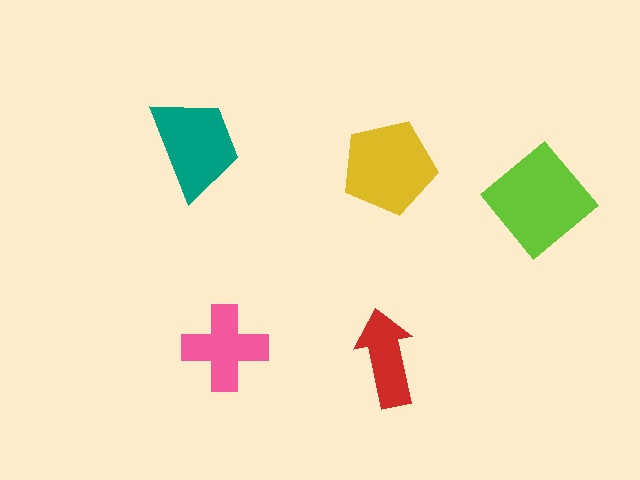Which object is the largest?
The lime diamond.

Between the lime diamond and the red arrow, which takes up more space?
The lime diamond.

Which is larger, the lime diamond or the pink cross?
The lime diamond.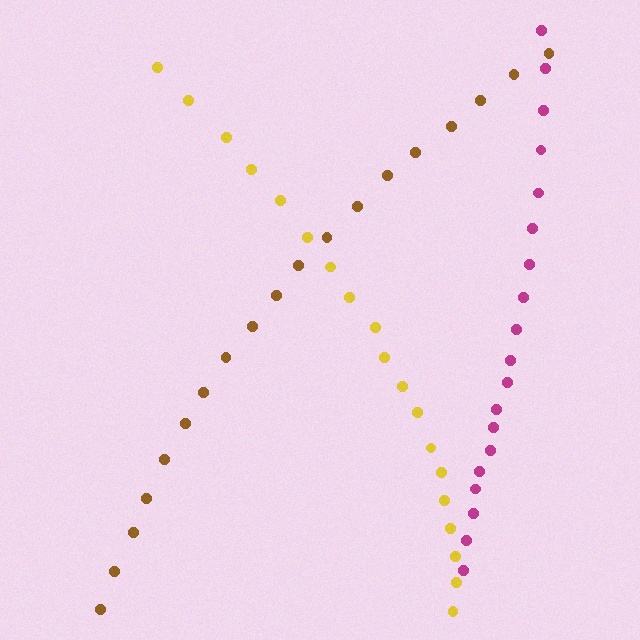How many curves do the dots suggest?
There are 3 distinct paths.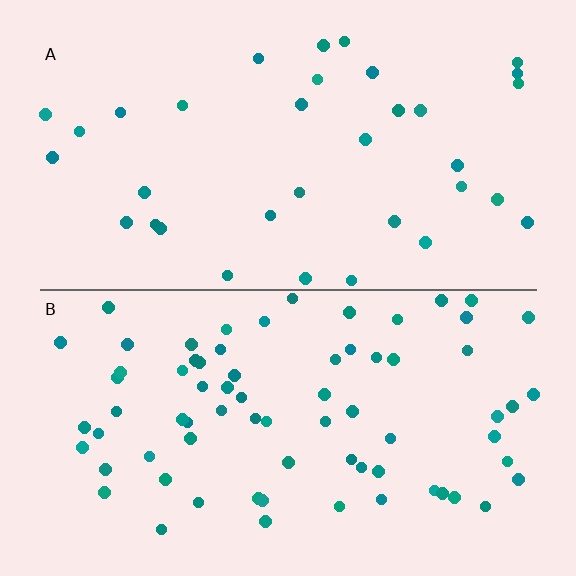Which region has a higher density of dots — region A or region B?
B (the bottom).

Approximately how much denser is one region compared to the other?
Approximately 2.1× — region B over region A.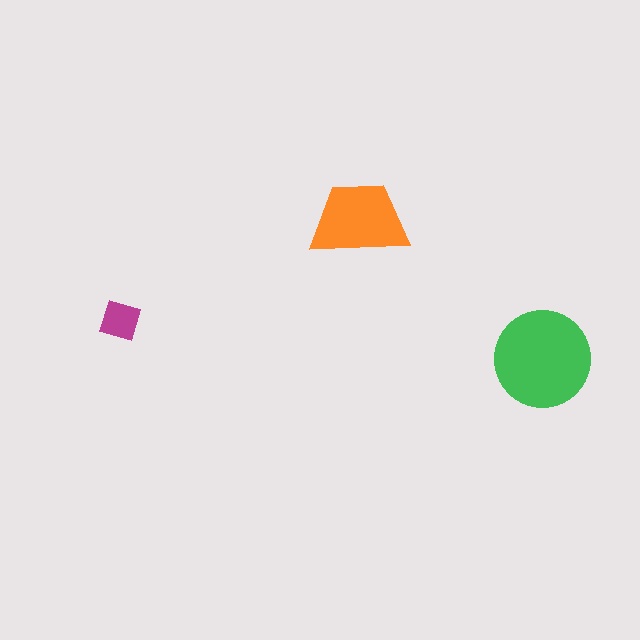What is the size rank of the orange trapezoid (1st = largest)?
2nd.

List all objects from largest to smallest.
The green circle, the orange trapezoid, the magenta square.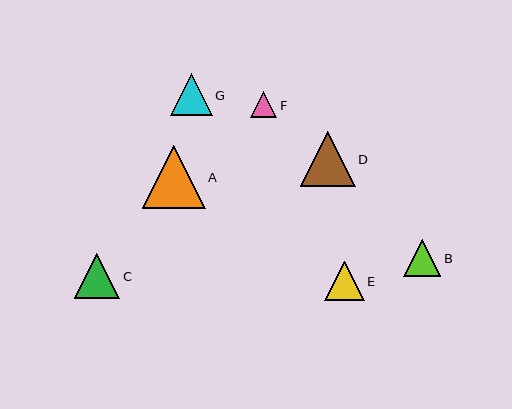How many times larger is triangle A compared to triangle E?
Triangle A is approximately 1.6 times the size of triangle E.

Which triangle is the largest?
Triangle A is the largest with a size of approximately 63 pixels.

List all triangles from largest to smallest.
From largest to smallest: A, D, C, G, E, B, F.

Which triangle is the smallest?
Triangle F is the smallest with a size of approximately 26 pixels.